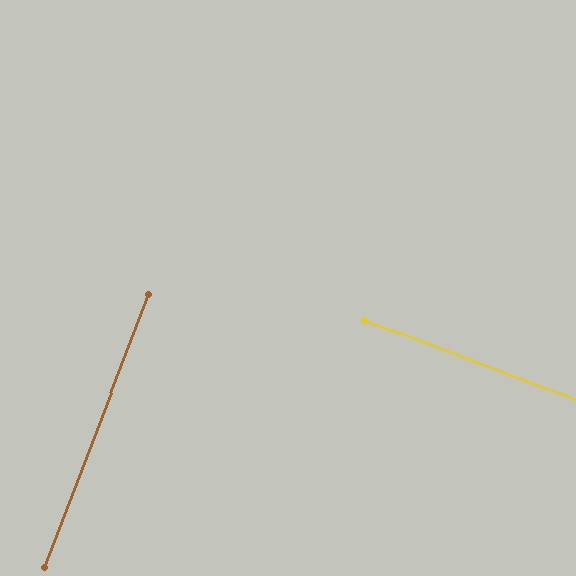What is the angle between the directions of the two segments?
Approximately 90 degrees.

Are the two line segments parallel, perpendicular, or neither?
Perpendicular — they meet at approximately 90°.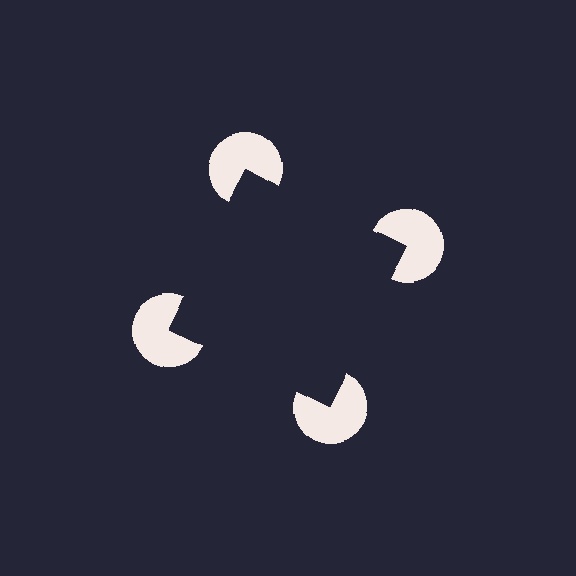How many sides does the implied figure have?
4 sides.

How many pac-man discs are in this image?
There are 4 — one at each vertex of the illusory square.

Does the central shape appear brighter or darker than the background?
It typically appears slightly darker than the background, even though no actual brightness change is drawn.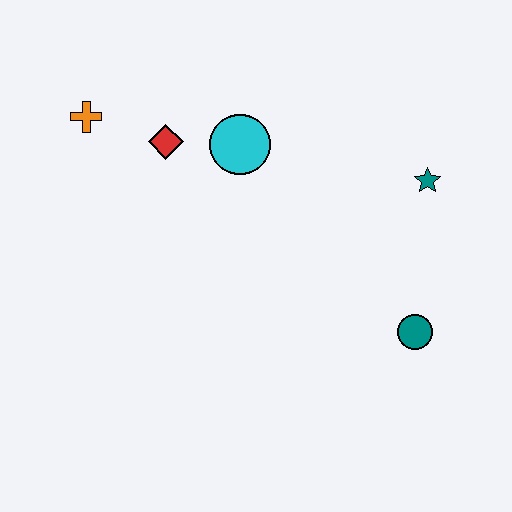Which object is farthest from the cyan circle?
The teal circle is farthest from the cyan circle.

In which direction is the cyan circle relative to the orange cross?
The cyan circle is to the right of the orange cross.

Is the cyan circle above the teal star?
Yes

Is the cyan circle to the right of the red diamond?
Yes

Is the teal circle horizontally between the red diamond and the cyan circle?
No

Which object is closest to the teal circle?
The teal star is closest to the teal circle.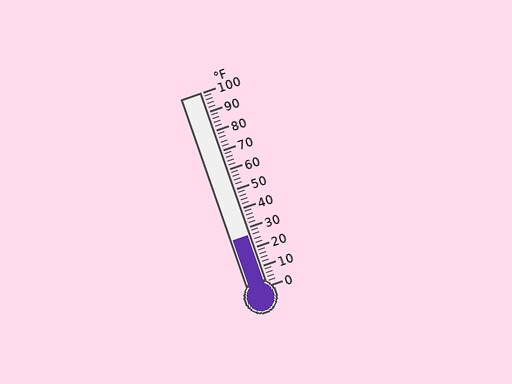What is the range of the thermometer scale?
The thermometer scale ranges from 0°F to 100°F.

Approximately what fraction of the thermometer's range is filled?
The thermometer is filled to approximately 25% of its range.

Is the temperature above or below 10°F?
The temperature is above 10°F.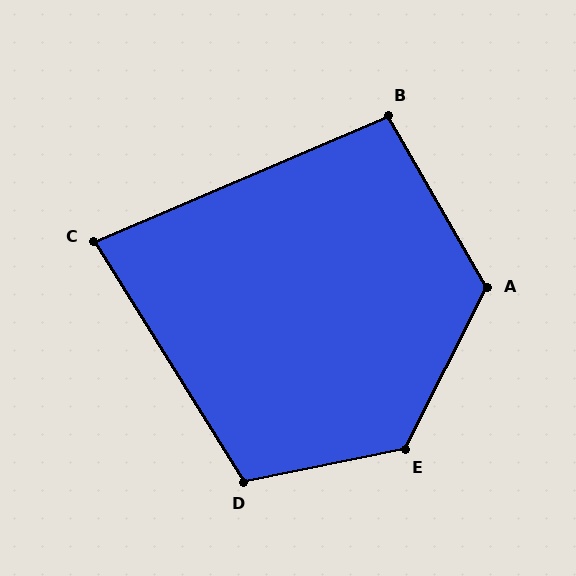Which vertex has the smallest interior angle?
C, at approximately 81 degrees.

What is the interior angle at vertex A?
Approximately 123 degrees (obtuse).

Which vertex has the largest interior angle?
E, at approximately 128 degrees.